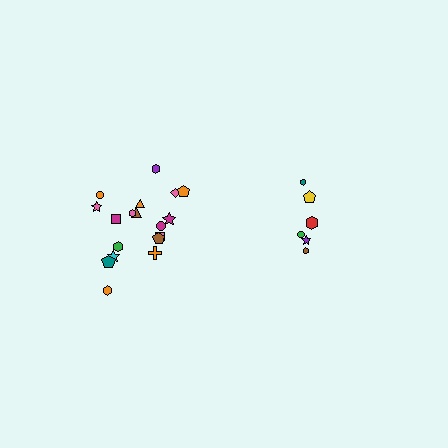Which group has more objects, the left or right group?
The left group.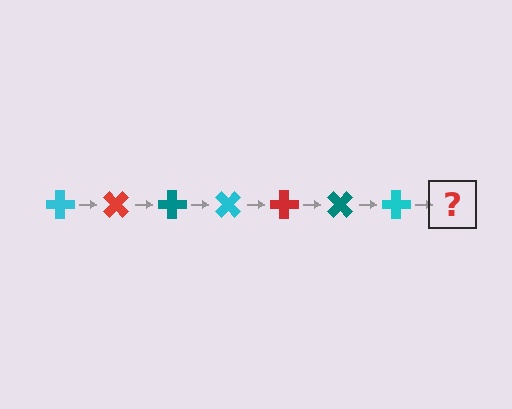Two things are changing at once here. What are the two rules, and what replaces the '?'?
The two rules are that it rotates 45 degrees each step and the color cycles through cyan, red, and teal. The '?' should be a red cross, rotated 315 degrees from the start.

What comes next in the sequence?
The next element should be a red cross, rotated 315 degrees from the start.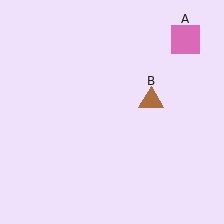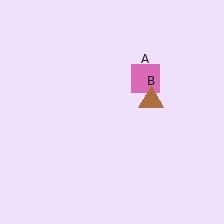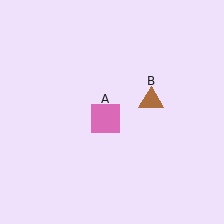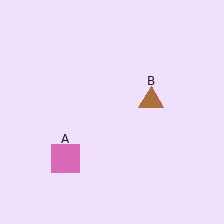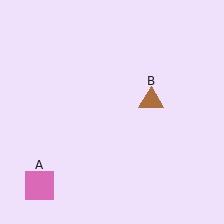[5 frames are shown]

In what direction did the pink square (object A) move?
The pink square (object A) moved down and to the left.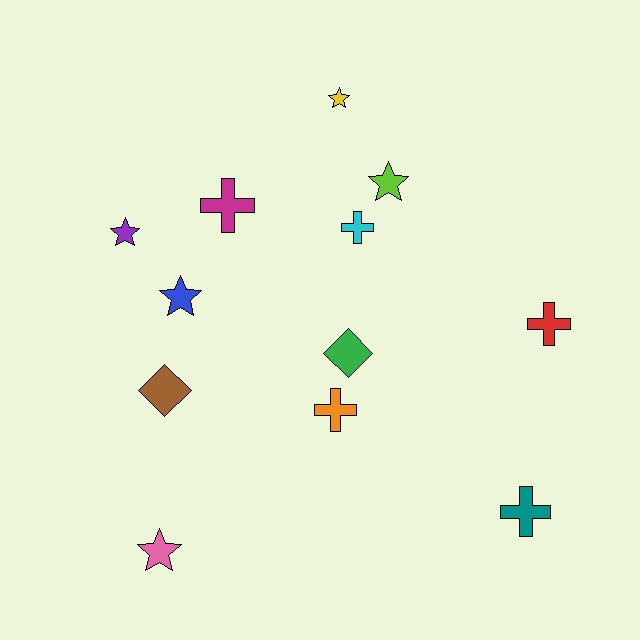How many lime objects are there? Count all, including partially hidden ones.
There is 1 lime object.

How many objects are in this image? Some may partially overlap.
There are 12 objects.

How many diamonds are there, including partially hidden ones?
There are 2 diamonds.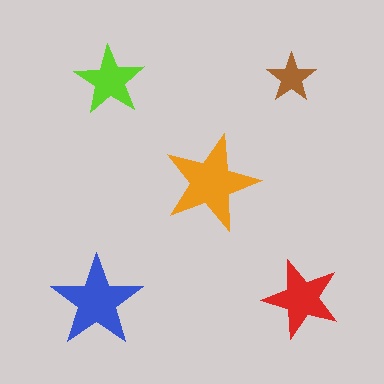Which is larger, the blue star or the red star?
The blue one.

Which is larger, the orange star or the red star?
The orange one.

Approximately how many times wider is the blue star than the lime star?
About 1.5 times wider.